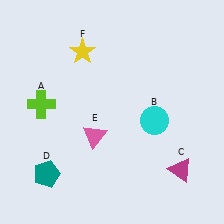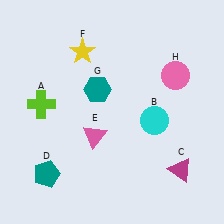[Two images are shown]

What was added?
A teal hexagon (G), a pink circle (H) were added in Image 2.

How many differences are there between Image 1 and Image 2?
There are 2 differences between the two images.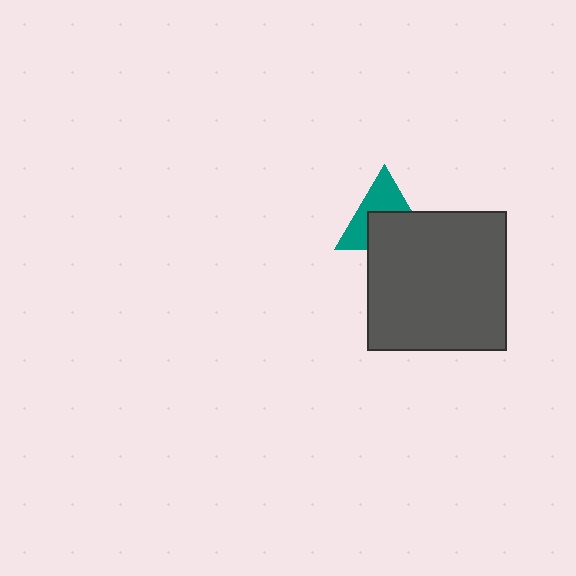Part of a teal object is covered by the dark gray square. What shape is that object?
It is a triangle.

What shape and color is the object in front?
The object in front is a dark gray square.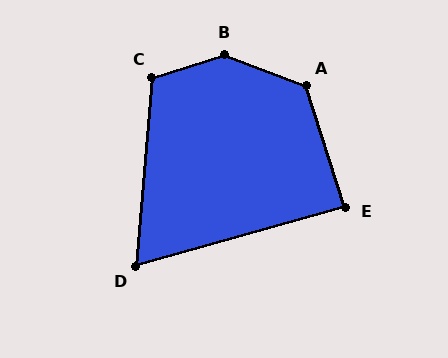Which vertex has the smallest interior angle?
D, at approximately 69 degrees.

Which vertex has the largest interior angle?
B, at approximately 142 degrees.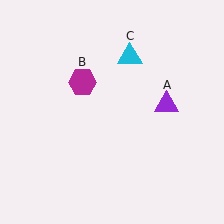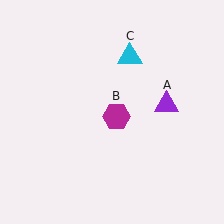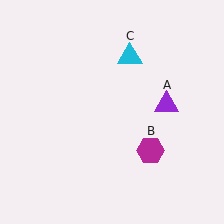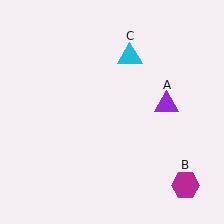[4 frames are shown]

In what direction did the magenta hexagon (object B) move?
The magenta hexagon (object B) moved down and to the right.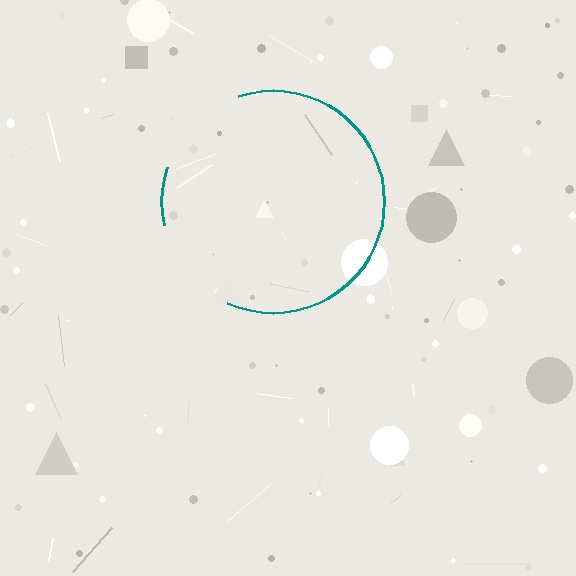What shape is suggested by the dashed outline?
The dashed outline suggests a circle.